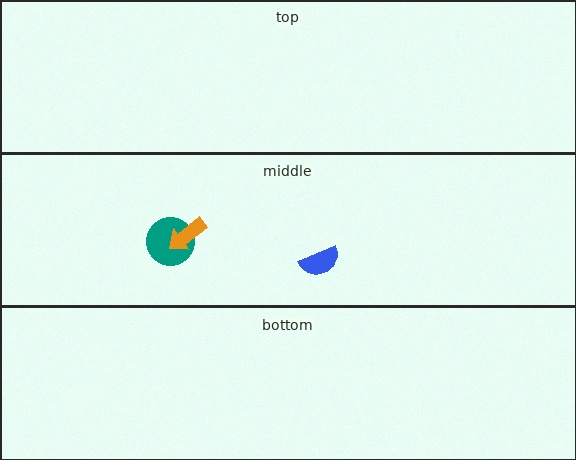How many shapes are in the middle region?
3.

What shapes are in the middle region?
The blue semicircle, the teal circle, the orange arrow.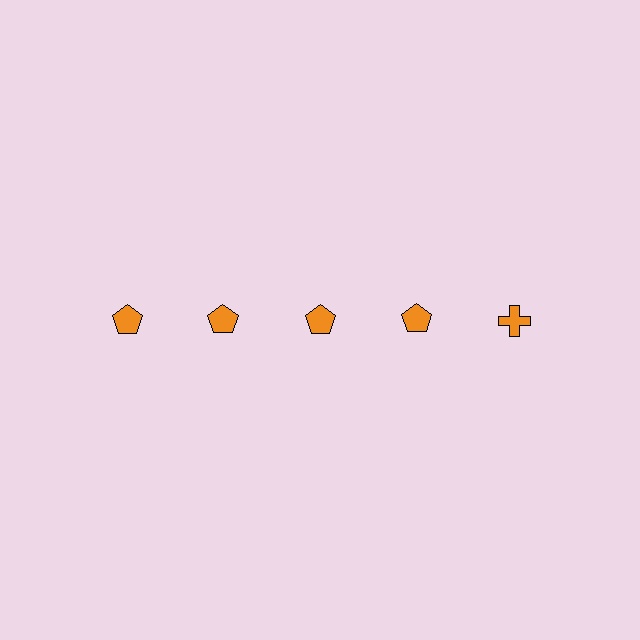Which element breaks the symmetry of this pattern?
The orange cross in the top row, rightmost column breaks the symmetry. All other shapes are orange pentagons.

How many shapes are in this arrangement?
There are 5 shapes arranged in a grid pattern.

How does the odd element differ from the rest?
It has a different shape: cross instead of pentagon.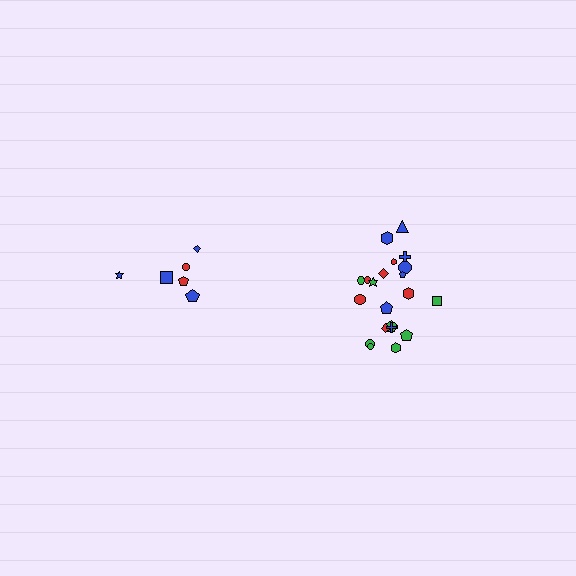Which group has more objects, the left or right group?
The right group.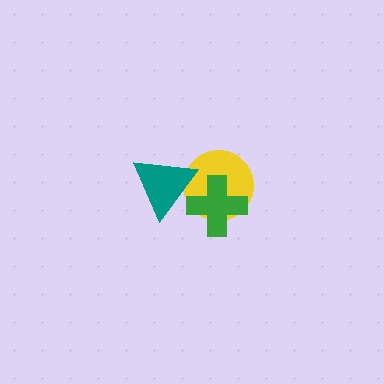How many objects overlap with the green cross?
2 objects overlap with the green cross.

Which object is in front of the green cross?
The teal triangle is in front of the green cross.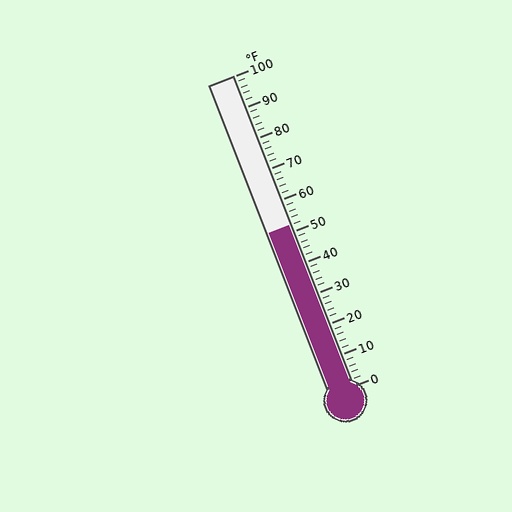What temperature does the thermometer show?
The thermometer shows approximately 52°F.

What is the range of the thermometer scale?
The thermometer scale ranges from 0°F to 100°F.